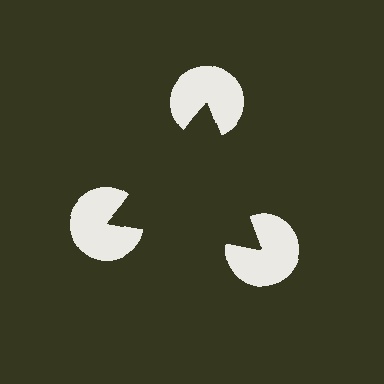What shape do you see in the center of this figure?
An illusory triangle — its edges are inferred from the aligned wedge cuts in the pac-man discs, not physically drawn.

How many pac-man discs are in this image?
There are 3 — one at each vertex of the illusory triangle.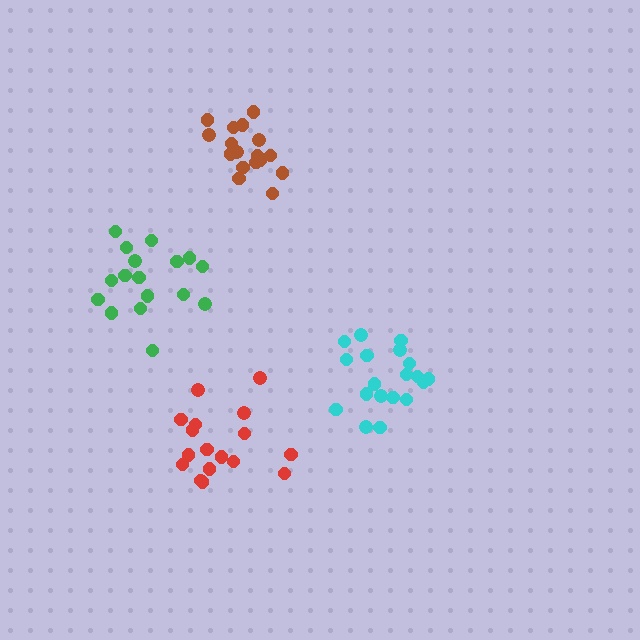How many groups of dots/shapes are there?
There are 4 groups.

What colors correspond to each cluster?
The clusters are colored: red, brown, green, cyan.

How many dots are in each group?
Group 1: 17 dots, Group 2: 17 dots, Group 3: 17 dots, Group 4: 19 dots (70 total).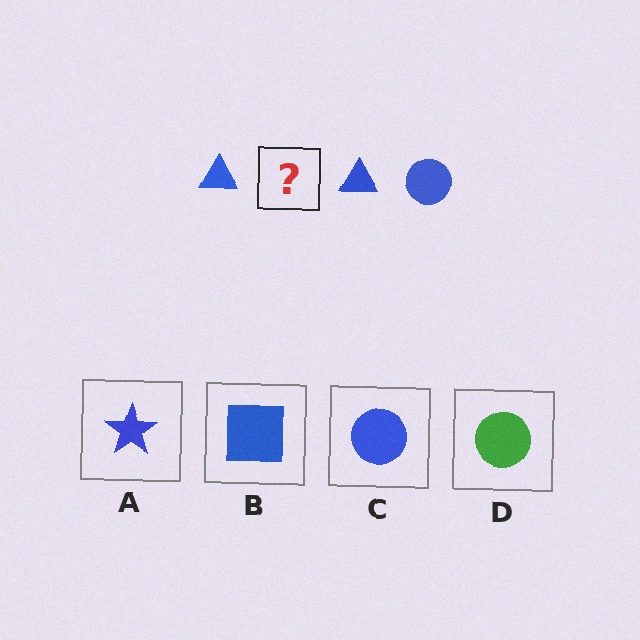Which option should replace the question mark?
Option C.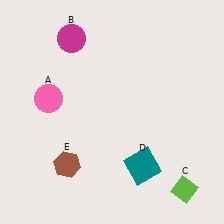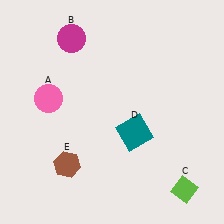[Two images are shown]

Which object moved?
The teal square (D) moved up.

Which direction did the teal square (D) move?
The teal square (D) moved up.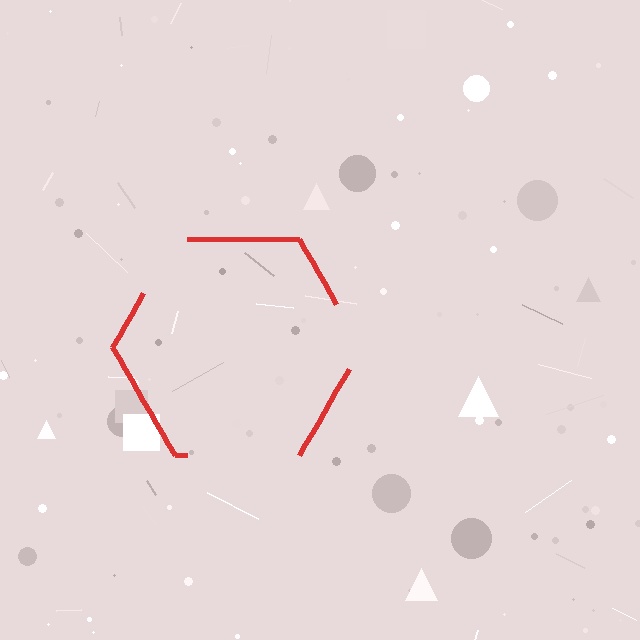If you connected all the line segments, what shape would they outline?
They would outline a hexagon.